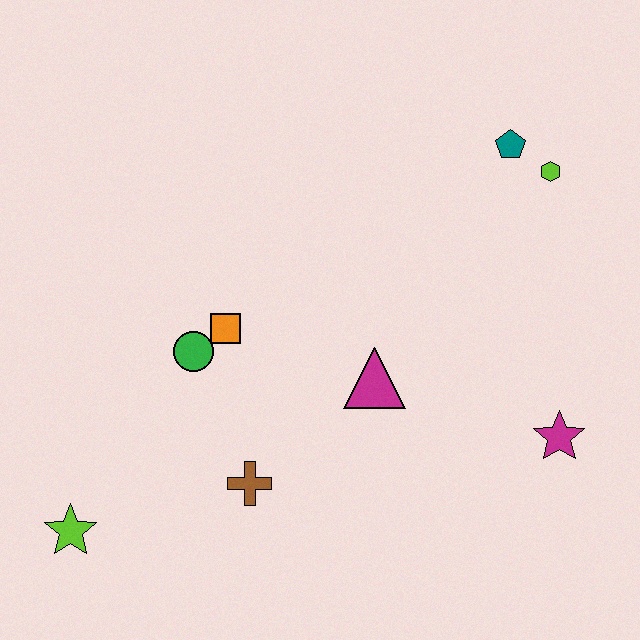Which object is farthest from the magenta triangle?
The lime star is farthest from the magenta triangle.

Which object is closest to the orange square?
The green circle is closest to the orange square.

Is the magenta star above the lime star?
Yes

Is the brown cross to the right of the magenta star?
No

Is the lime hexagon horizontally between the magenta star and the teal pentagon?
Yes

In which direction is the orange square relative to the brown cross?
The orange square is above the brown cross.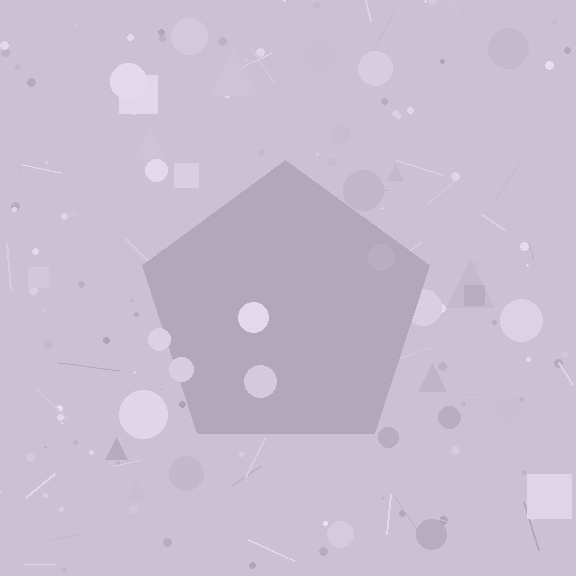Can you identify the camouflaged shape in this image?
The camouflaged shape is a pentagon.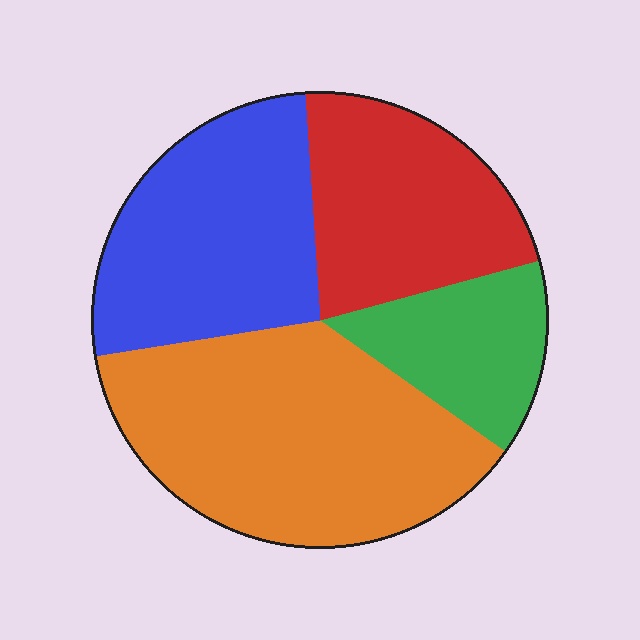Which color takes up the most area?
Orange, at roughly 40%.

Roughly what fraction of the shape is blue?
Blue takes up about one quarter (1/4) of the shape.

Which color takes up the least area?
Green, at roughly 15%.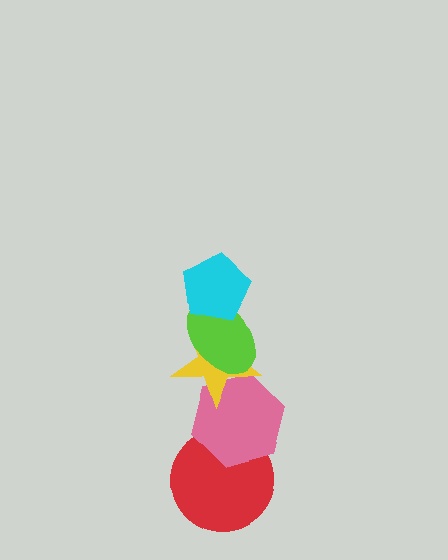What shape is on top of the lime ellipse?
The cyan pentagon is on top of the lime ellipse.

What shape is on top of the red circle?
The pink hexagon is on top of the red circle.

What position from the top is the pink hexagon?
The pink hexagon is 4th from the top.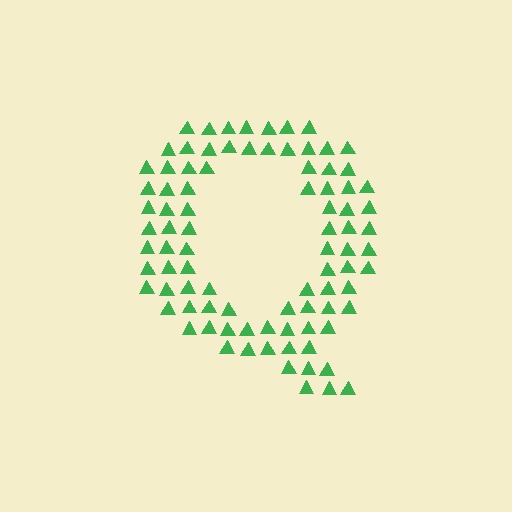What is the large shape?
The large shape is the letter Q.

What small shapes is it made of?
It is made of small triangles.